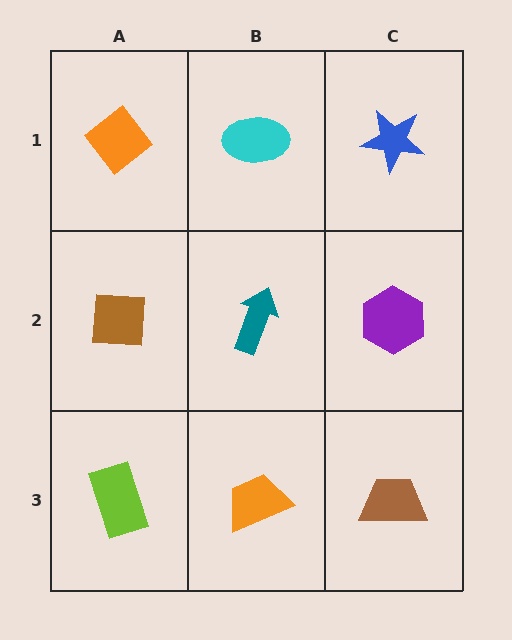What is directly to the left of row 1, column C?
A cyan ellipse.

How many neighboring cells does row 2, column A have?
3.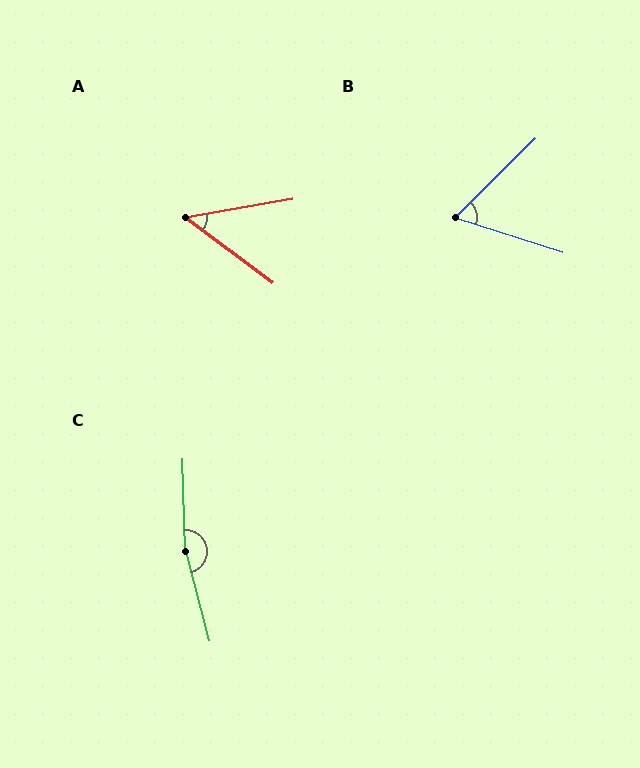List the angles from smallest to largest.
A (47°), B (62°), C (167°).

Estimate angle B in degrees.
Approximately 62 degrees.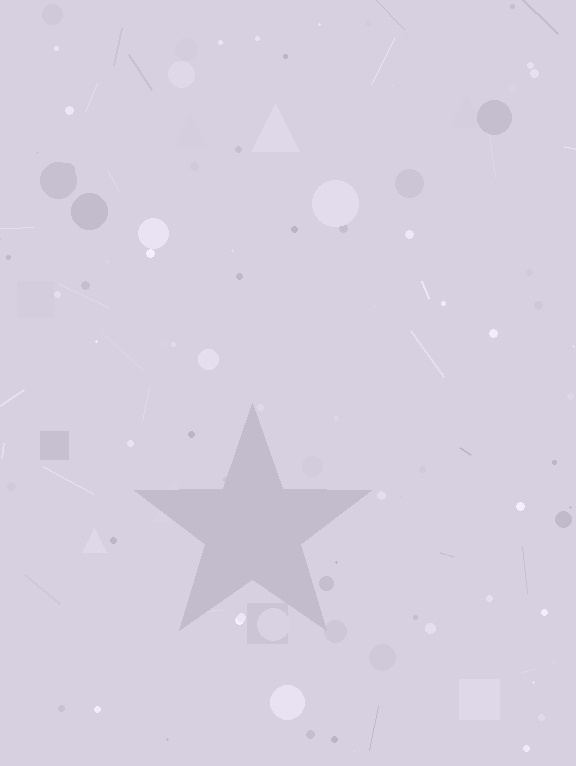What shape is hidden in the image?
A star is hidden in the image.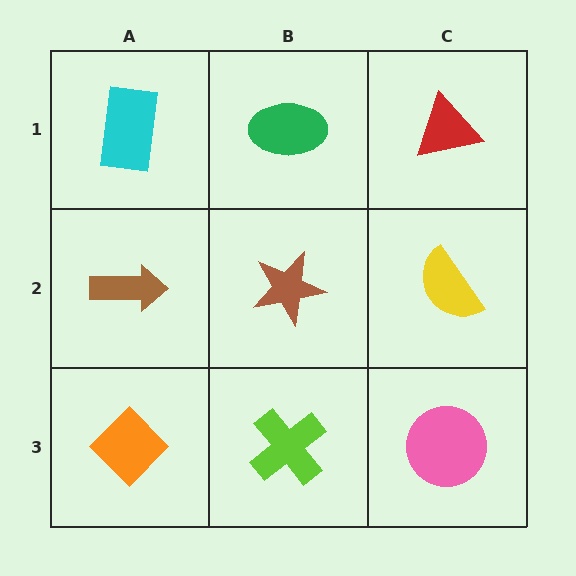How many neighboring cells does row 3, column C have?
2.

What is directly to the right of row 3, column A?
A lime cross.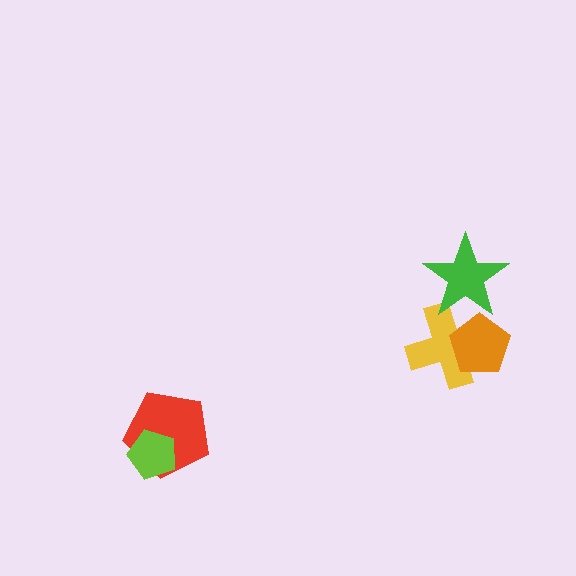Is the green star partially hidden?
No, no other shape covers it.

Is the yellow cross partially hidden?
Yes, it is partially covered by another shape.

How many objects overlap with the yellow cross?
2 objects overlap with the yellow cross.